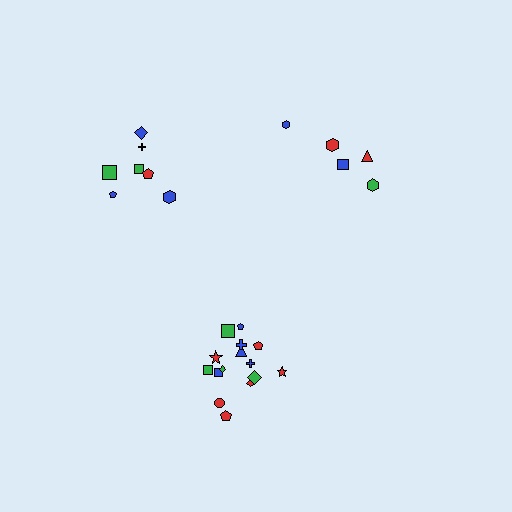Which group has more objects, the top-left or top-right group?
The top-left group.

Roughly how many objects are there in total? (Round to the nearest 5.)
Roughly 25 objects in total.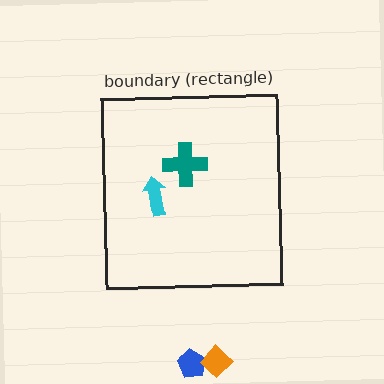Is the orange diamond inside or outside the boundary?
Outside.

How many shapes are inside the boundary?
2 inside, 2 outside.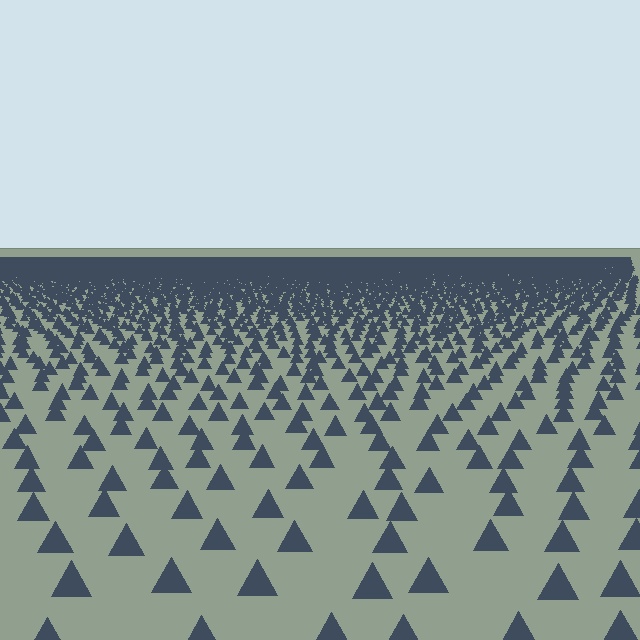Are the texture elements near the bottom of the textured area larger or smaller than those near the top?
Larger. Near the bottom, elements are closer to the viewer and appear at a bigger on-screen size.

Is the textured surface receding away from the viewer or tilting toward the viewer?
The surface is receding away from the viewer. Texture elements get smaller and denser toward the top.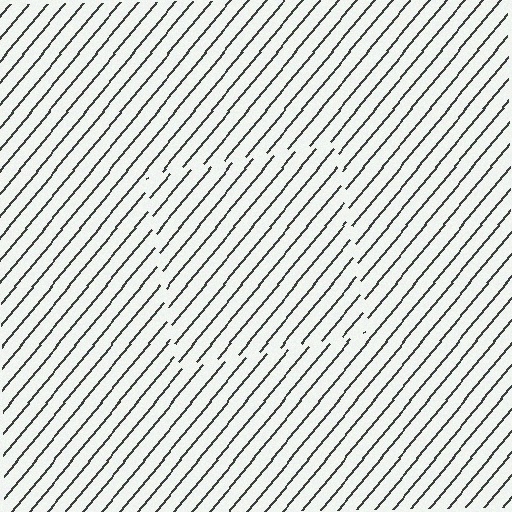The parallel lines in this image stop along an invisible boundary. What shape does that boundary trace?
An illusory square. The interior of the shape contains the same grating, shifted by half a period — the contour is defined by the phase discontinuity where line-ends from the inner and outer gratings abut.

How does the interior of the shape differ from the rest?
The interior of the shape contains the same grating, shifted by half a period — the contour is defined by the phase discontinuity where line-ends from the inner and outer gratings abut.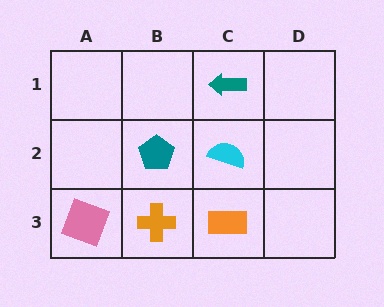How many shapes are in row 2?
2 shapes.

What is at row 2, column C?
A cyan semicircle.